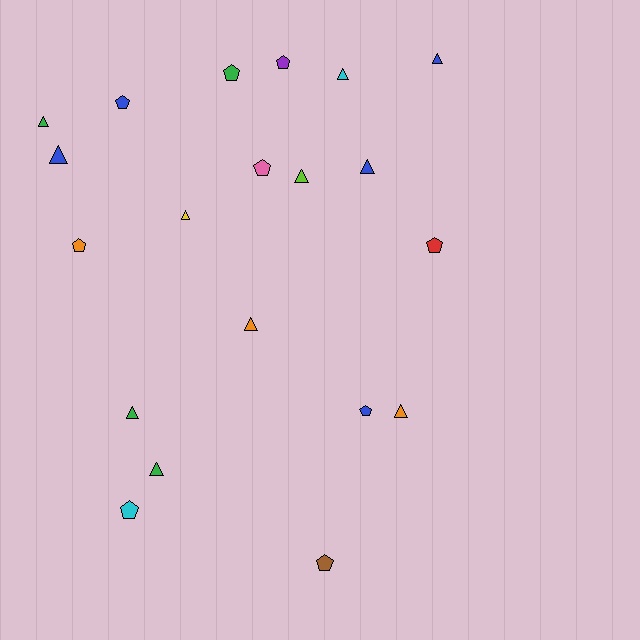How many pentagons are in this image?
There are 9 pentagons.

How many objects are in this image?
There are 20 objects.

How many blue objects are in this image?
There are 5 blue objects.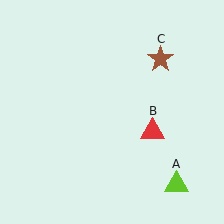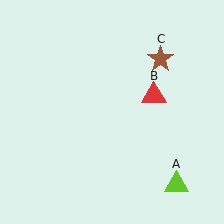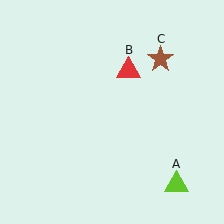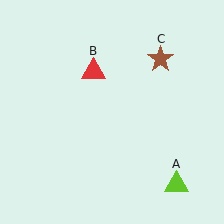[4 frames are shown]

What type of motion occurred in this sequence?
The red triangle (object B) rotated counterclockwise around the center of the scene.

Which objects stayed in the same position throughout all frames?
Lime triangle (object A) and brown star (object C) remained stationary.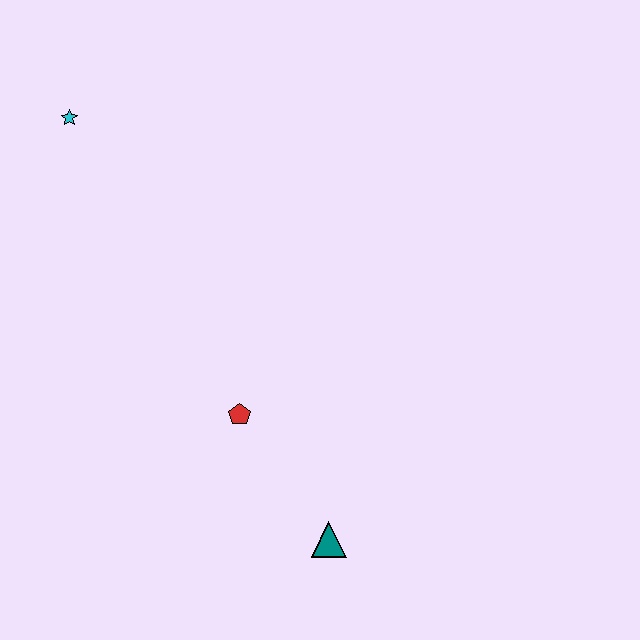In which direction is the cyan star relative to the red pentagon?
The cyan star is above the red pentagon.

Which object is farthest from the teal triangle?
The cyan star is farthest from the teal triangle.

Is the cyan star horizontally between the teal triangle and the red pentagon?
No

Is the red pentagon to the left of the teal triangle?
Yes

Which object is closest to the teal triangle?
The red pentagon is closest to the teal triangle.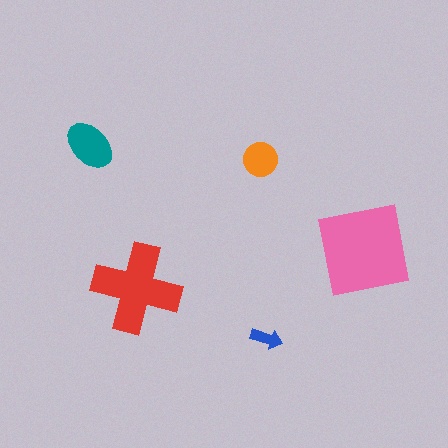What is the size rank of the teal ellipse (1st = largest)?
3rd.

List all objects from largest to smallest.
The pink square, the red cross, the teal ellipse, the orange circle, the blue arrow.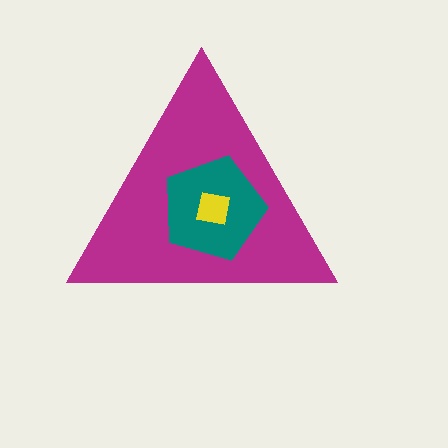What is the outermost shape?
The magenta triangle.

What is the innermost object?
The yellow square.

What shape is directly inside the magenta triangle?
The teal pentagon.